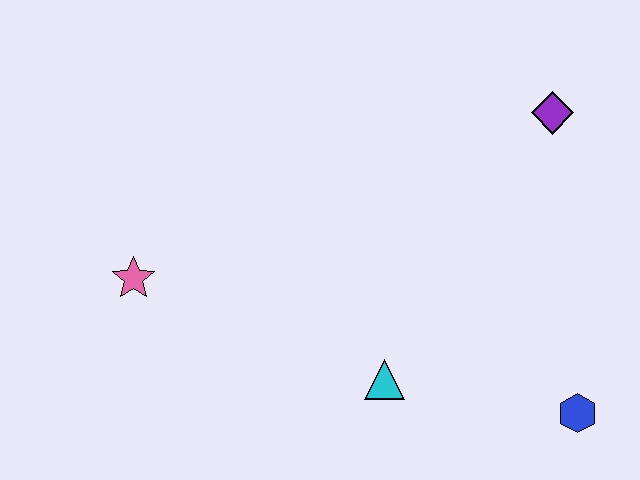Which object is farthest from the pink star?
The blue hexagon is farthest from the pink star.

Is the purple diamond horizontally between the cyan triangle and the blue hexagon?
Yes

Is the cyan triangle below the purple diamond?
Yes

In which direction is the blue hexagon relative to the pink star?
The blue hexagon is to the right of the pink star.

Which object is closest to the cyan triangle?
The blue hexagon is closest to the cyan triangle.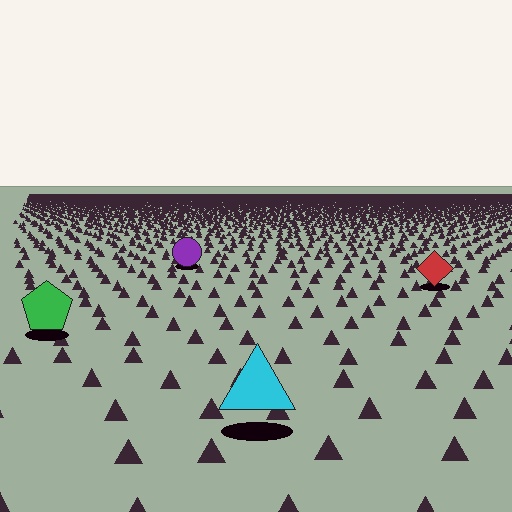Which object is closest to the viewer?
The cyan triangle is closest. The texture marks near it are larger and more spread out.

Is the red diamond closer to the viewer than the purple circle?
Yes. The red diamond is closer — you can tell from the texture gradient: the ground texture is coarser near it.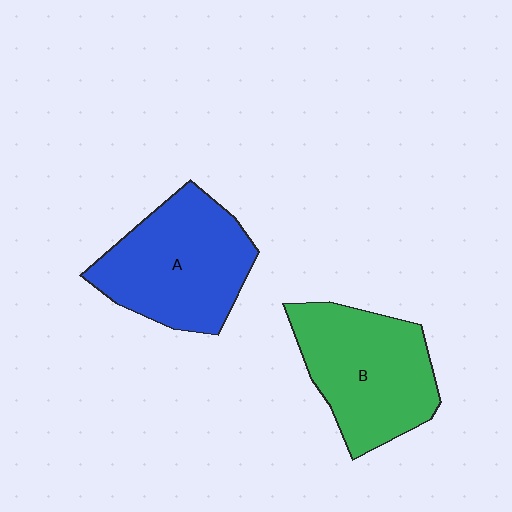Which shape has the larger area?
Shape A (blue).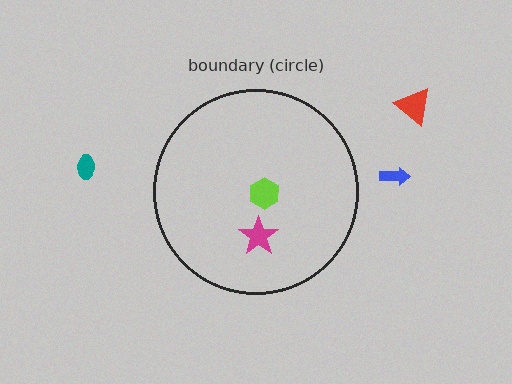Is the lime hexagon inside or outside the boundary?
Inside.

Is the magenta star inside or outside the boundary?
Inside.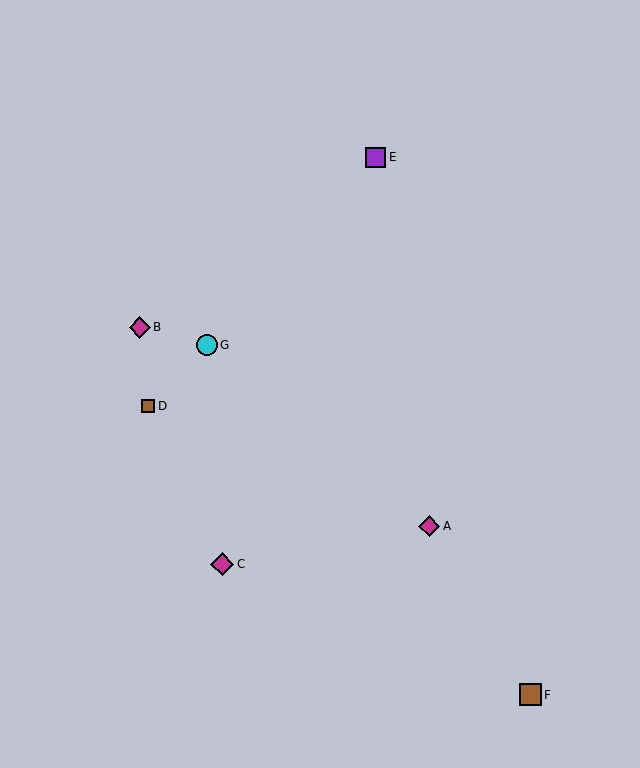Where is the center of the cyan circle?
The center of the cyan circle is at (207, 345).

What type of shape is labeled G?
Shape G is a cyan circle.